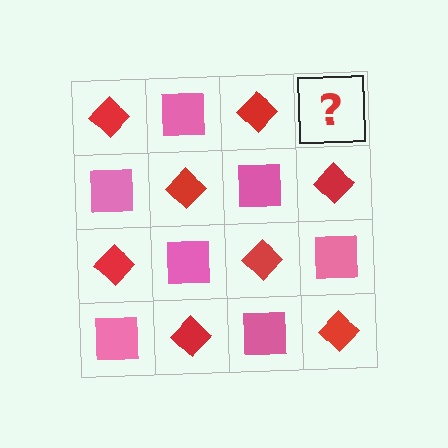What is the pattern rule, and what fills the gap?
The rule is that it alternates red diamond and pink square in a checkerboard pattern. The gap should be filled with a pink square.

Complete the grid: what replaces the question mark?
The question mark should be replaced with a pink square.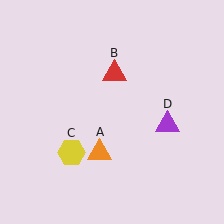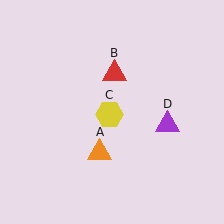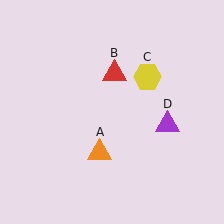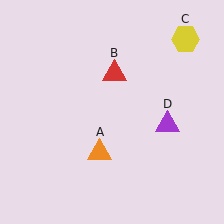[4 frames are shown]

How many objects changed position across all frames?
1 object changed position: yellow hexagon (object C).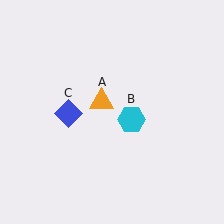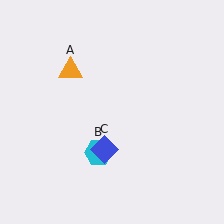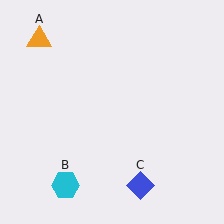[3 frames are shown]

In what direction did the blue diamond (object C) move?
The blue diamond (object C) moved down and to the right.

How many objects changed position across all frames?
3 objects changed position: orange triangle (object A), cyan hexagon (object B), blue diamond (object C).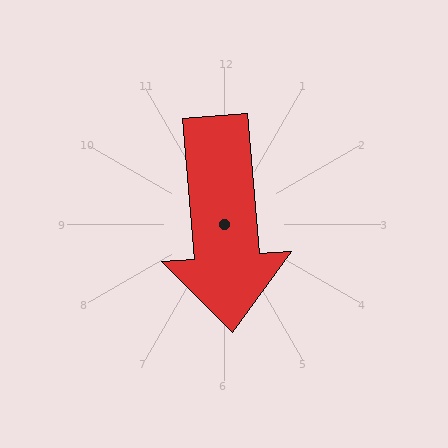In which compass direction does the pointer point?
South.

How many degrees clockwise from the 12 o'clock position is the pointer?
Approximately 175 degrees.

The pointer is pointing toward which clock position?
Roughly 6 o'clock.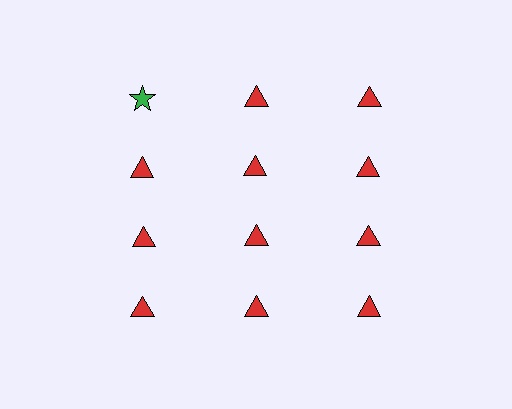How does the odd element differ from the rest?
It differs in both color (green instead of red) and shape (star instead of triangle).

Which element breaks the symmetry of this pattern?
The green star in the top row, leftmost column breaks the symmetry. All other shapes are red triangles.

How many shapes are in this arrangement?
There are 12 shapes arranged in a grid pattern.